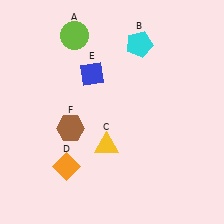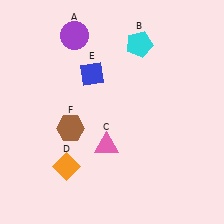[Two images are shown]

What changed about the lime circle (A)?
In Image 1, A is lime. In Image 2, it changed to purple.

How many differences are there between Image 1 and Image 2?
There are 2 differences between the two images.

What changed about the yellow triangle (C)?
In Image 1, C is yellow. In Image 2, it changed to pink.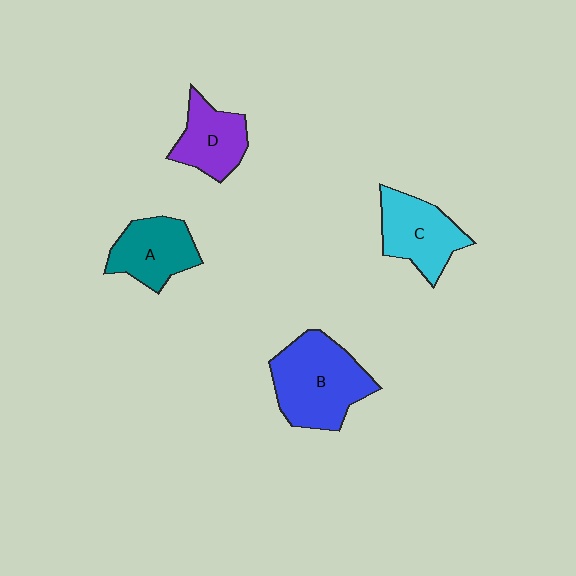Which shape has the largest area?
Shape B (blue).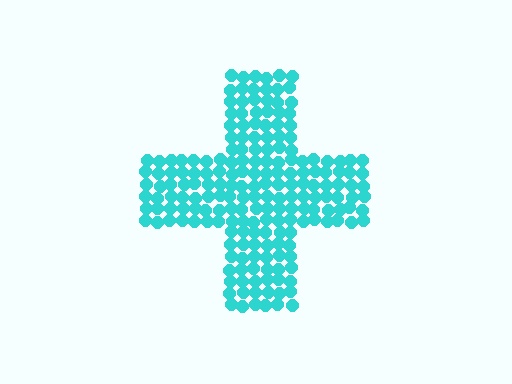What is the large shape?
The large shape is a cross.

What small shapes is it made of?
It is made of small circles.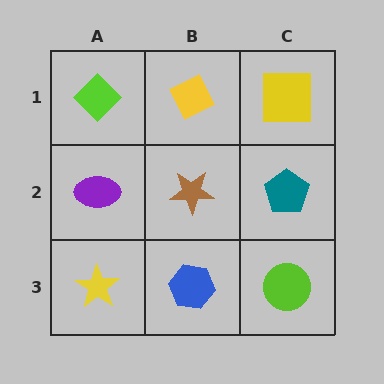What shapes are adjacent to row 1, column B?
A brown star (row 2, column B), a lime diamond (row 1, column A), a yellow square (row 1, column C).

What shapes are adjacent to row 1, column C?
A teal pentagon (row 2, column C), a yellow diamond (row 1, column B).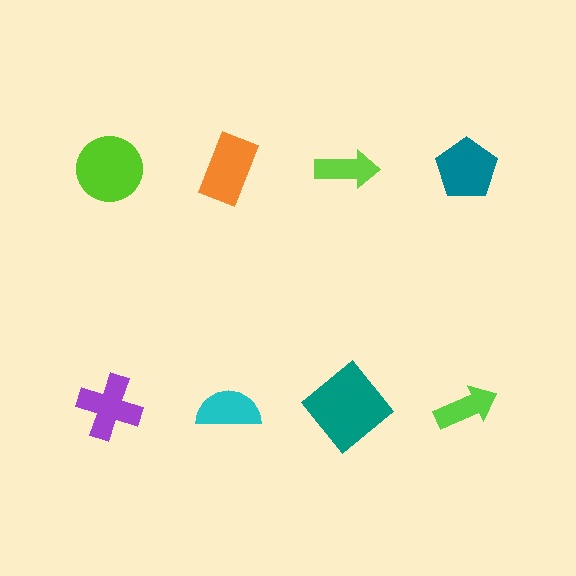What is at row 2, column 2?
A cyan semicircle.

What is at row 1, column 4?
A teal pentagon.